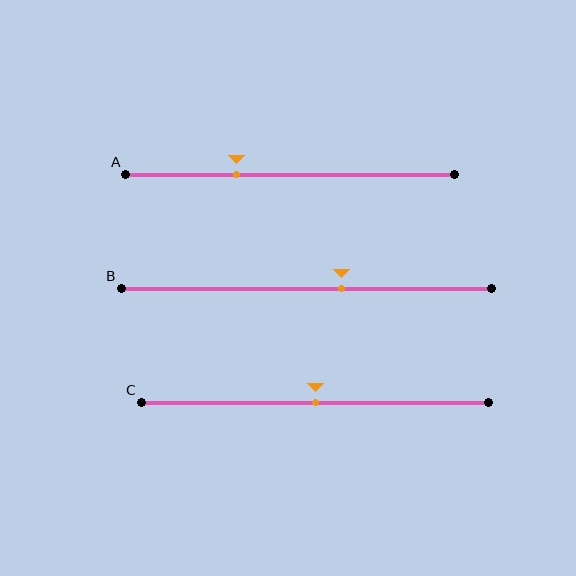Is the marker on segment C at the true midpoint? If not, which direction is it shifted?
Yes, the marker on segment C is at the true midpoint.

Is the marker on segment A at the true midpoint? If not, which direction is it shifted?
No, the marker on segment A is shifted to the left by about 16% of the segment length.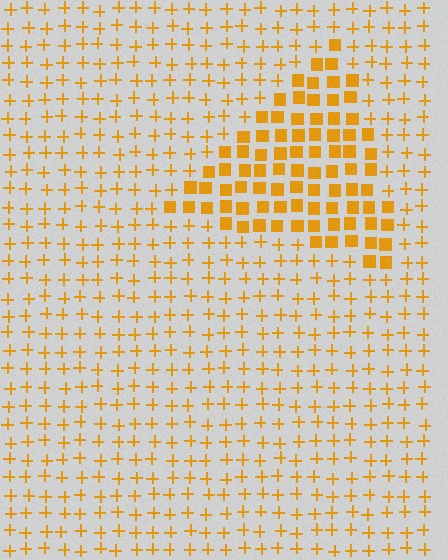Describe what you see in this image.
The image is filled with small orange elements arranged in a uniform grid. A triangle-shaped region contains squares, while the surrounding area contains plus signs. The boundary is defined purely by the change in element shape.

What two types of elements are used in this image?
The image uses squares inside the triangle region and plus signs outside it.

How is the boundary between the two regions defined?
The boundary is defined by a change in element shape: squares inside vs. plus signs outside. All elements share the same color and spacing.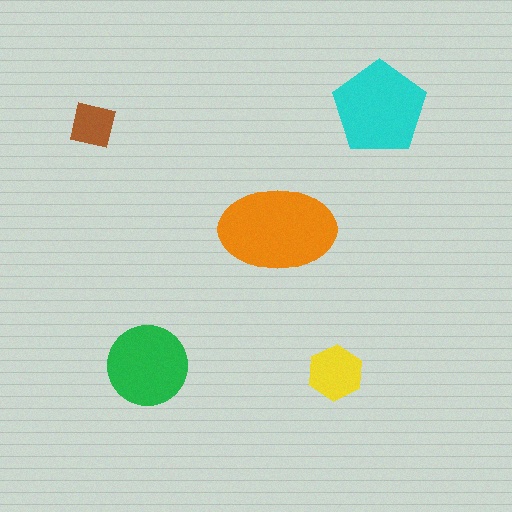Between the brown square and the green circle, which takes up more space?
The green circle.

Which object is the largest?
The orange ellipse.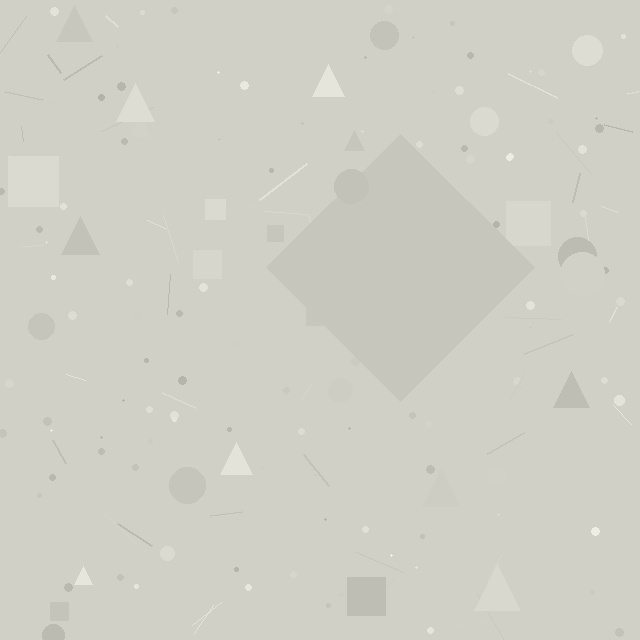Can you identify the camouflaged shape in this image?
The camouflaged shape is a diamond.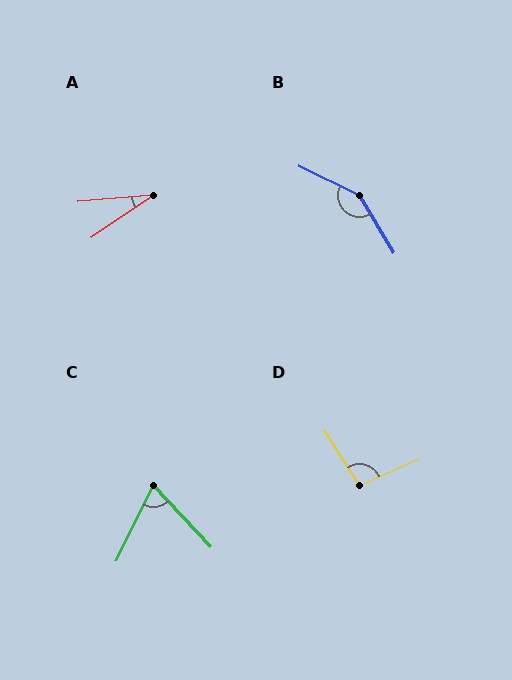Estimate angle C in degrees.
Approximately 70 degrees.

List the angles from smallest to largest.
A (29°), C (70°), D (99°), B (147°).